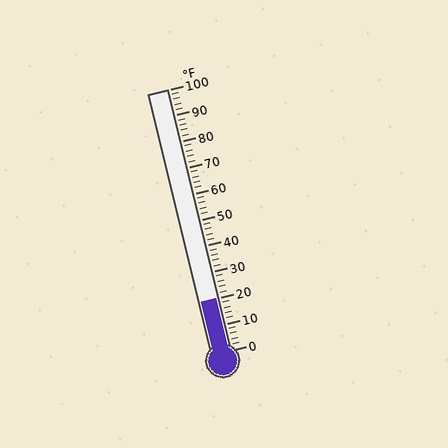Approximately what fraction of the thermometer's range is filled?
The thermometer is filled to approximately 20% of its range.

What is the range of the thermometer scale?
The thermometer scale ranges from 0°F to 100°F.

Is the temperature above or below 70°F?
The temperature is below 70°F.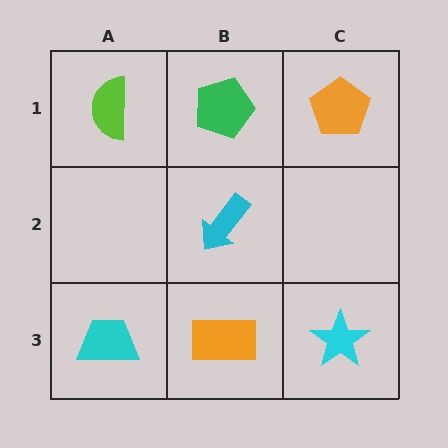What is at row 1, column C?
An orange pentagon.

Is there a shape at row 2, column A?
No, that cell is empty.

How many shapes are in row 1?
3 shapes.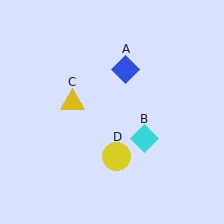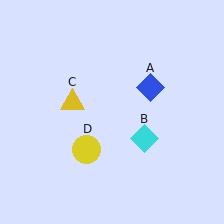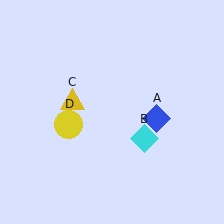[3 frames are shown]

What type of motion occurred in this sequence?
The blue diamond (object A), yellow circle (object D) rotated clockwise around the center of the scene.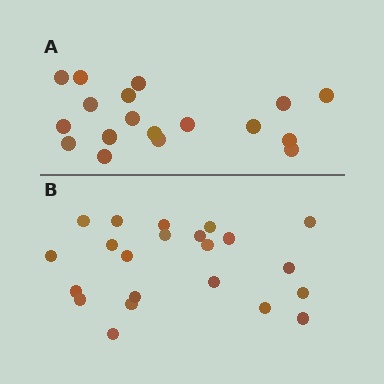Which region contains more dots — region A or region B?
Region B (the bottom region) has more dots.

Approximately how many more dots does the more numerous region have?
Region B has about 4 more dots than region A.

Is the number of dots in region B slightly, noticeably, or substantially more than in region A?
Region B has only slightly more — the two regions are fairly close. The ratio is roughly 1.2 to 1.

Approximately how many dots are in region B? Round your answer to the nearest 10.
About 20 dots. (The exact count is 22, which rounds to 20.)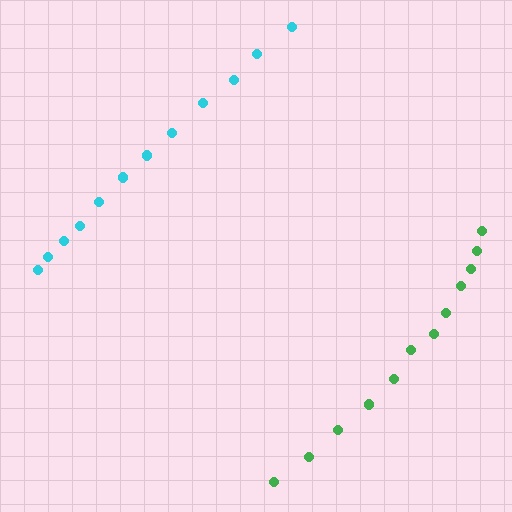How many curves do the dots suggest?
There are 2 distinct paths.